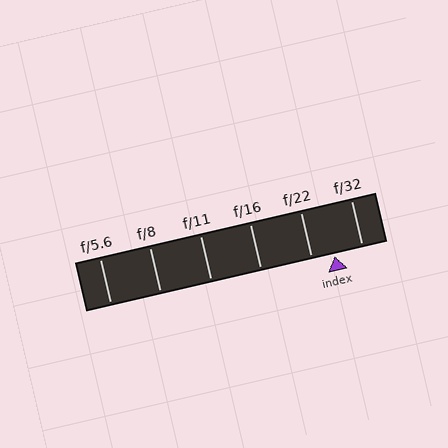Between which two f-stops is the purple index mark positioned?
The index mark is between f/22 and f/32.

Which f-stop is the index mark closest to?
The index mark is closest to f/22.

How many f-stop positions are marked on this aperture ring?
There are 6 f-stop positions marked.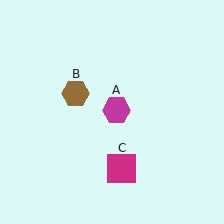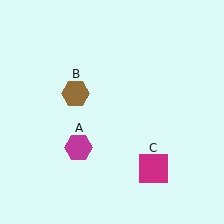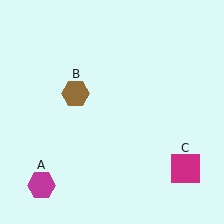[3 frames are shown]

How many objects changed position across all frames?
2 objects changed position: magenta hexagon (object A), magenta square (object C).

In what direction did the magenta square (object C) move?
The magenta square (object C) moved right.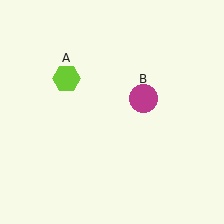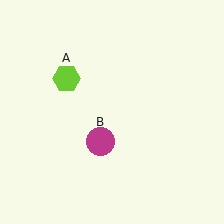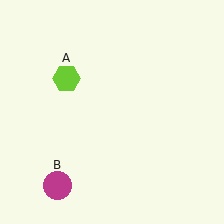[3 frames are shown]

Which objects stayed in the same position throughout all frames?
Lime hexagon (object A) remained stationary.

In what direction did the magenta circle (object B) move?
The magenta circle (object B) moved down and to the left.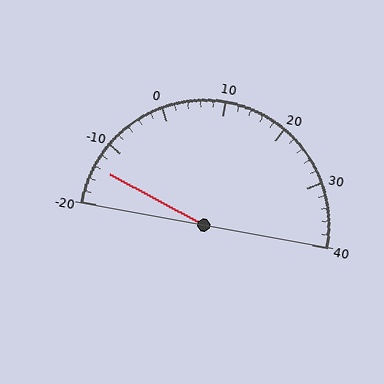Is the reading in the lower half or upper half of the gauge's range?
The reading is in the lower half of the range (-20 to 40).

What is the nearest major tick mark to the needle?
The nearest major tick mark is -10.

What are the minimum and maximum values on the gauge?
The gauge ranges from -20 to 40.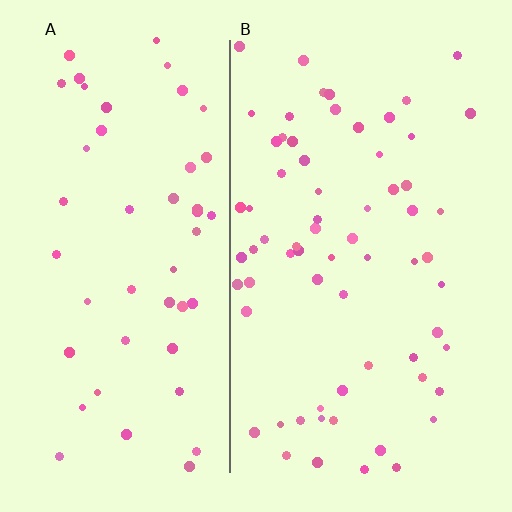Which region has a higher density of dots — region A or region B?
B (the right).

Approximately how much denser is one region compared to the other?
Approximately 1.4× — region B over region A.